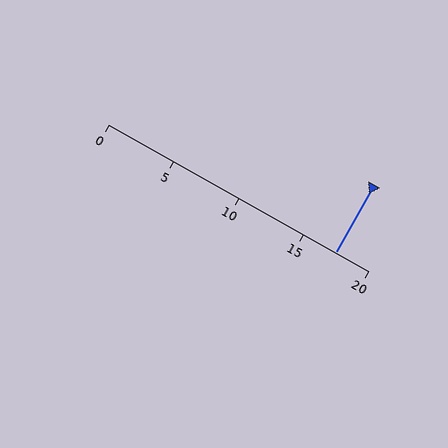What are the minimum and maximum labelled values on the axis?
The axis runs from 0 to 20.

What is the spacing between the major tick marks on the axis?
The major ticks are spaced 5 apart.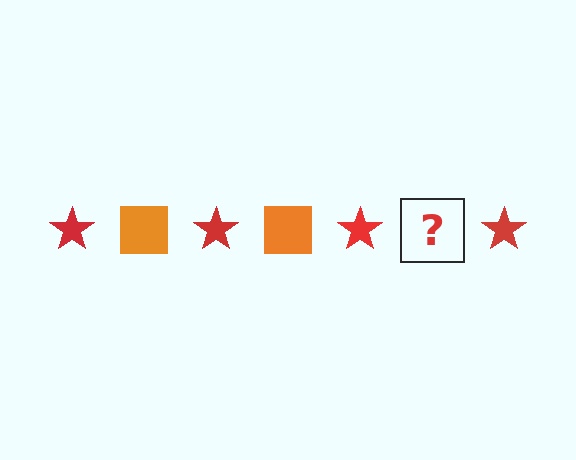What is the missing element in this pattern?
The missing element is an orange square.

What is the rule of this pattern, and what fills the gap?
The rule is that the pattern alternates between red star and orange square. The gap should be filled with an orange square.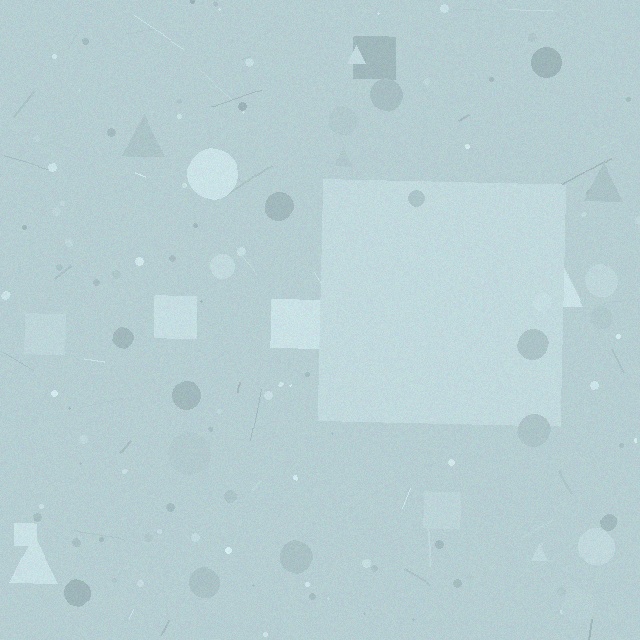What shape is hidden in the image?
A square is hidden in the image.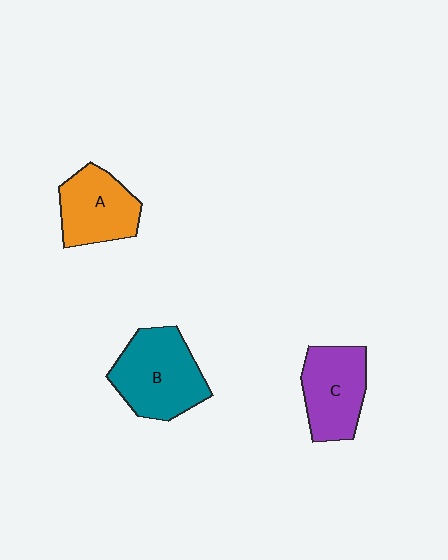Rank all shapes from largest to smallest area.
From largest to smallest: B (teal), C (purple), A (orange).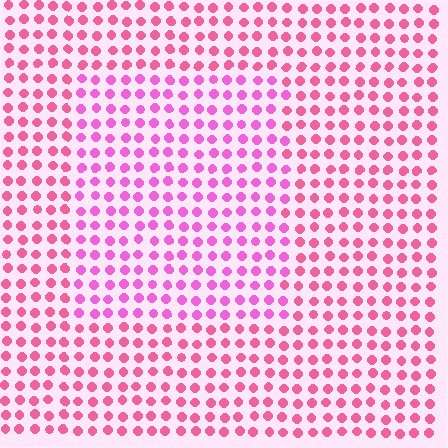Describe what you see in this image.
The image is filled with small pink elements in a uniform arrangement. A rectangle-shaped region is visible where the elements are tinted to a slightly different hue, forming a subtle color boundary.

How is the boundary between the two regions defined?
The boundary is defined purely by a slight shift in hue (about 25 degrees). Spacing, size, and orientation are identical on both sides.